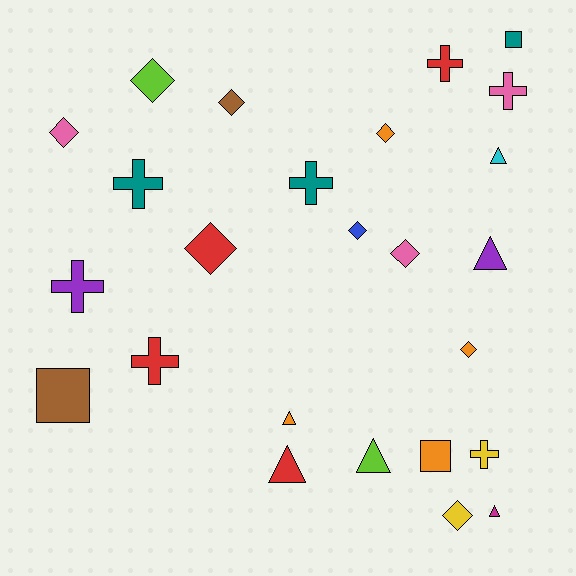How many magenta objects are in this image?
There is 1 magenta object.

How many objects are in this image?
There are 25 objects.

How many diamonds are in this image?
There are 9 diamonds.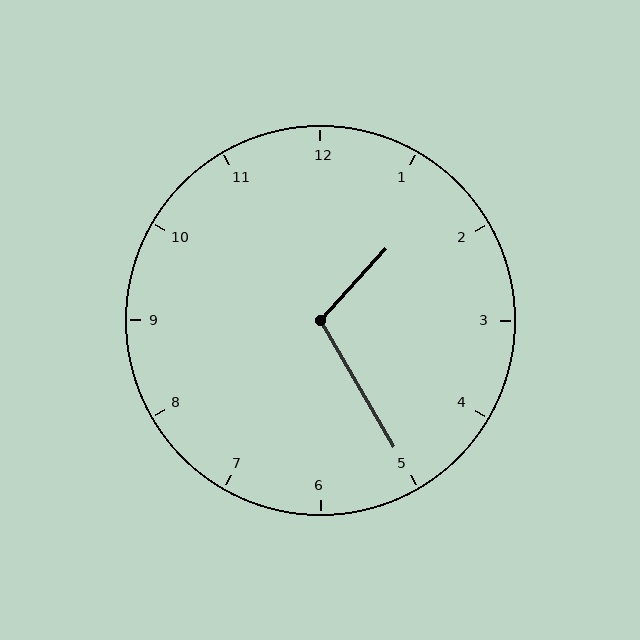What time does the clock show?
1:25.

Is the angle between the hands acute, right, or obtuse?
It is obtuse.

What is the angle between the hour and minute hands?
Approximately 108 degrees.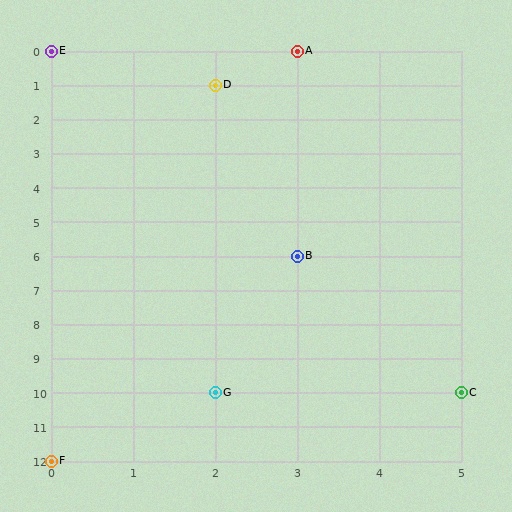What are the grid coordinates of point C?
Point C is at grid coordinates (5, 10).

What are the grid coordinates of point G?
Point G is at grid coordinates (2, 10).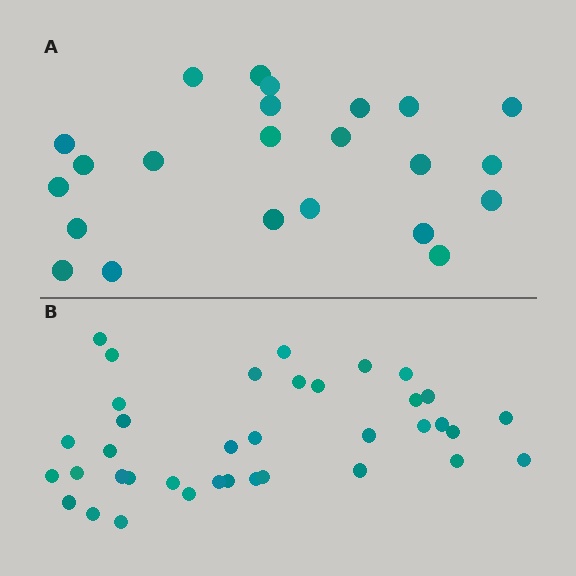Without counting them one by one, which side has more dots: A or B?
Region B (the bottom region) has more dots.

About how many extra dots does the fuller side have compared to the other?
Region B has approximately 15 more dots than region A.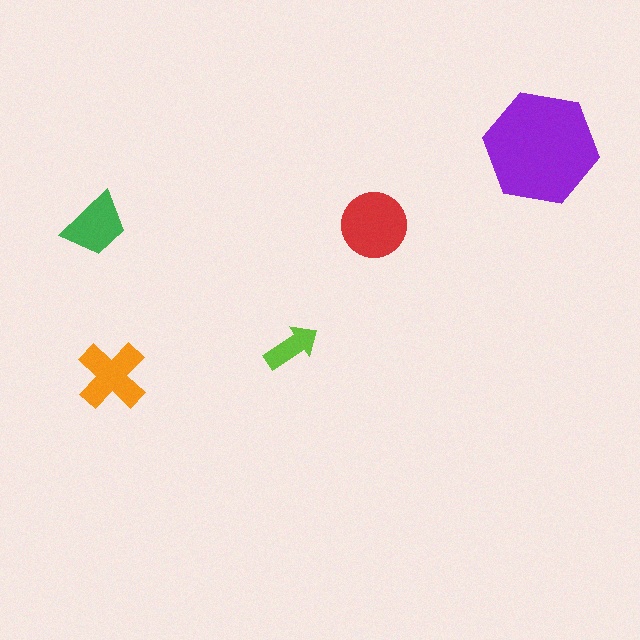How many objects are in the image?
There are 5 objects in the image.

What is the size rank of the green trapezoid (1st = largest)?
4th.